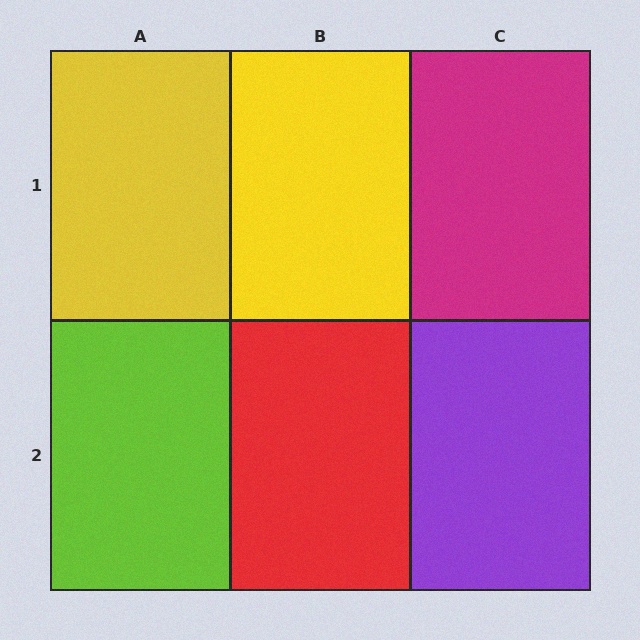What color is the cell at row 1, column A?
Yellow.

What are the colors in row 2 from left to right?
Lime, red, purple.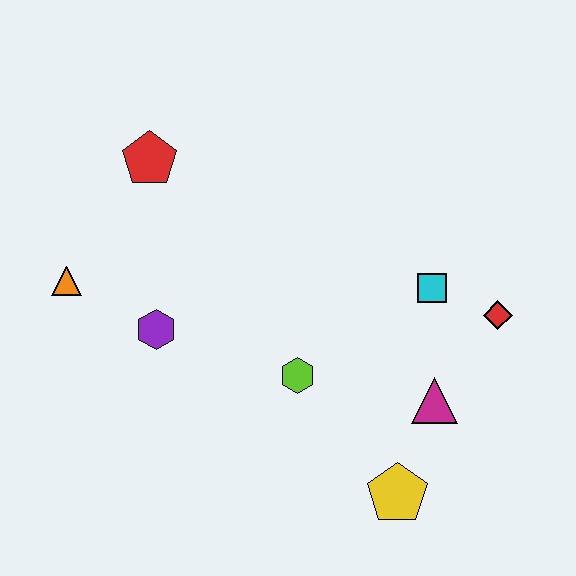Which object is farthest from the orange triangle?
The red diamond is farthest from the orange triangle.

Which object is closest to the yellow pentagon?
The magenta triangle is closest to the yellow pentagon.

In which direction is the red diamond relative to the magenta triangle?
The red diamond is above the magenta triangle.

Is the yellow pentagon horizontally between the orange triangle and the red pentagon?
No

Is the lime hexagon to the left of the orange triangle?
No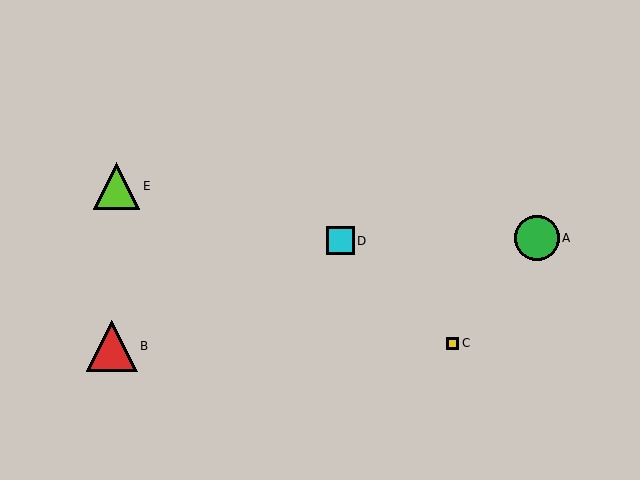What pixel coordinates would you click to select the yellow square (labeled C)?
Click at (452, 343) to select the yellow square C.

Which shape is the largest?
The red triangle (labeled B) is the largest.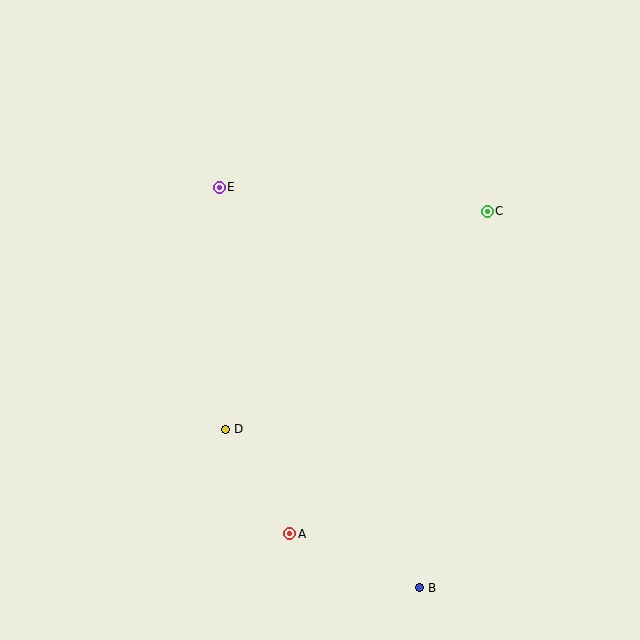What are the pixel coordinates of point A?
Point A is at (290, 534).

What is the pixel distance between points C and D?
The distance between C and D is 341 pixels.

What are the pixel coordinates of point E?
Point E is at (219, 187).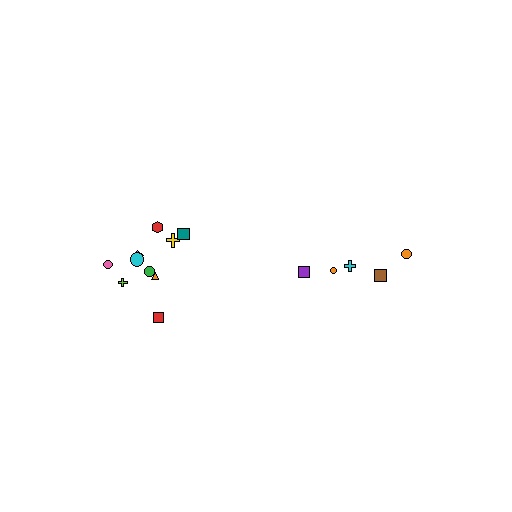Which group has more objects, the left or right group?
The left group.